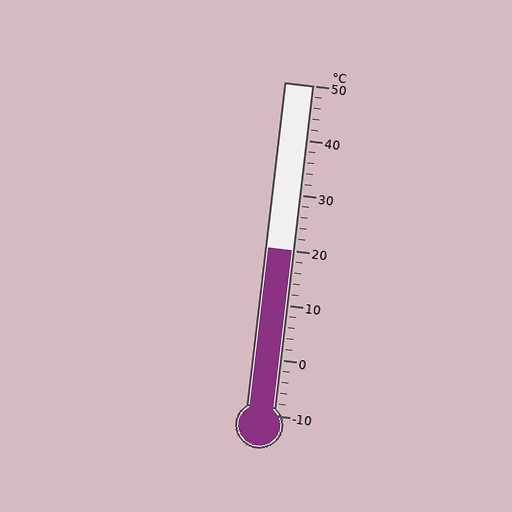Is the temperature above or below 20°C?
The temperature is at 20°C.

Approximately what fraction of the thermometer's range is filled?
The thermometer is filled to approximately 50% of its range.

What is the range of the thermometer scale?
The thermometer scale ranges from -10°C to 50°C.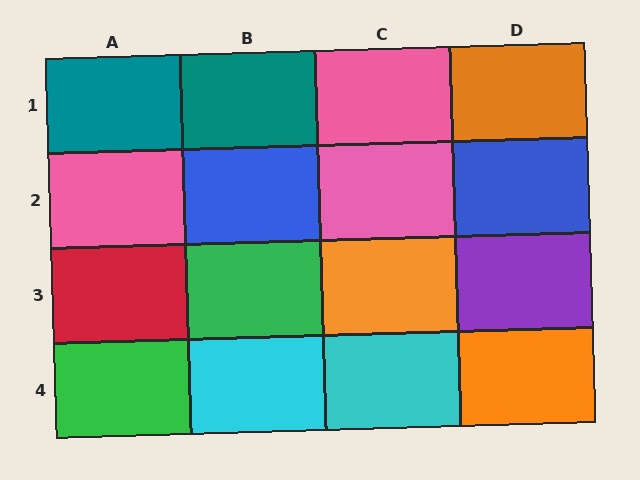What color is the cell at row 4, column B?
Cyan.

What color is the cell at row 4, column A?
Green.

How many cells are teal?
2 cells are teal.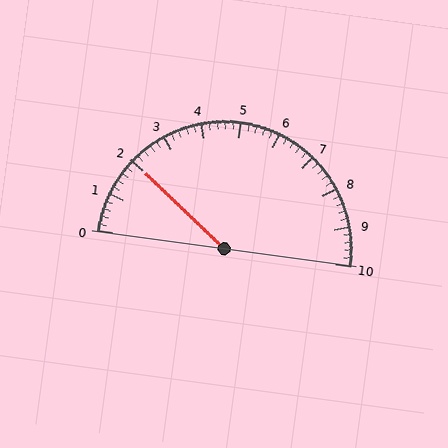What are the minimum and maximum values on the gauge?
The gauge ranges from 0 to 10.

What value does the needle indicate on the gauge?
The needle indicates approximately 2.0.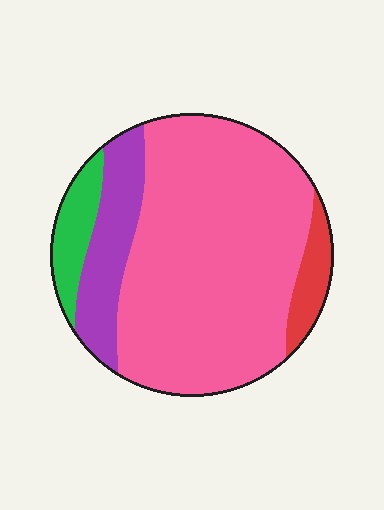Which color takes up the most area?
Pink, at roughly 70%.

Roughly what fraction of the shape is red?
Red covers roughly 5% of the shape.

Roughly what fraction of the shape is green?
Green takes up less than a quarter of the shape.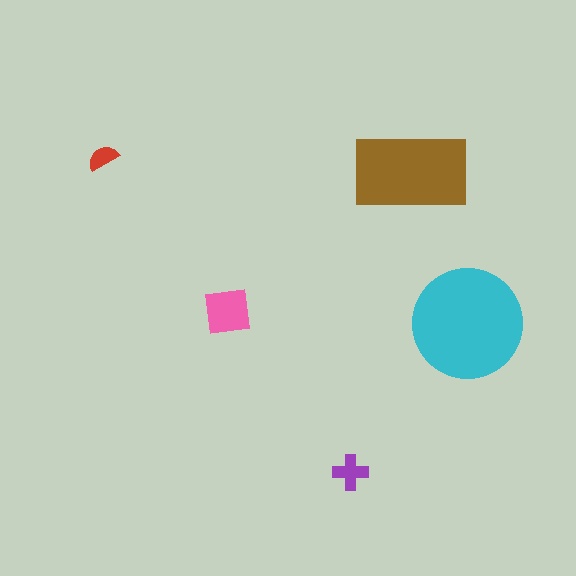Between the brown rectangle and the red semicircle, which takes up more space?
The brown rectangle.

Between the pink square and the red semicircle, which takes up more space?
The pink square.